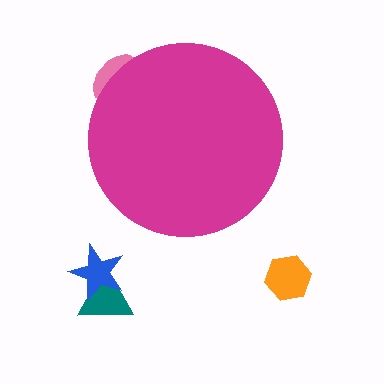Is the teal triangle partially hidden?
No, the teal triangle is fully visible.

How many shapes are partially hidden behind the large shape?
1 shape is partially hidden.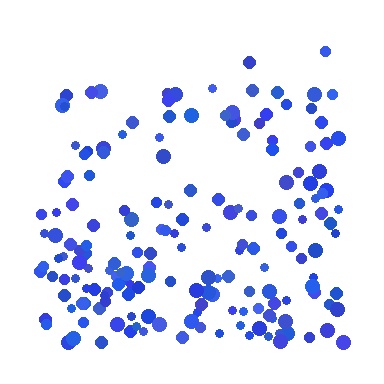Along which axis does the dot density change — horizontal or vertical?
Vertical.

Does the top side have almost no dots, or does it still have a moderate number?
Still a moderate number, just noticeably fewer than the bottom.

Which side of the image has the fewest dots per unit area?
The top.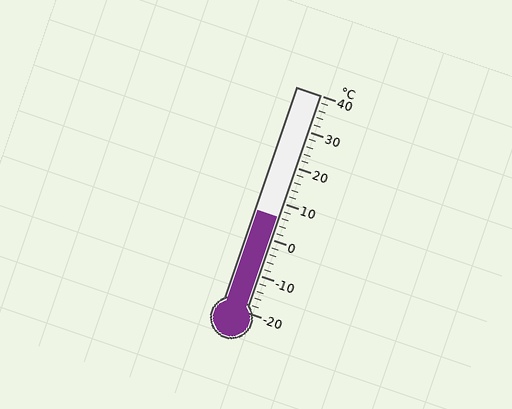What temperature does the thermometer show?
The thermometer shows approximately 6°C.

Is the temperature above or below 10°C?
The temperature is below 10°C.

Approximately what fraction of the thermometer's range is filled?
The thermometer is filled to approximately 45% of its range.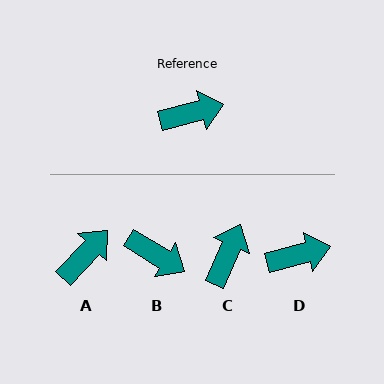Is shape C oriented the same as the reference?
No, it is off by about 52 degrees.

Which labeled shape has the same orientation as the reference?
D.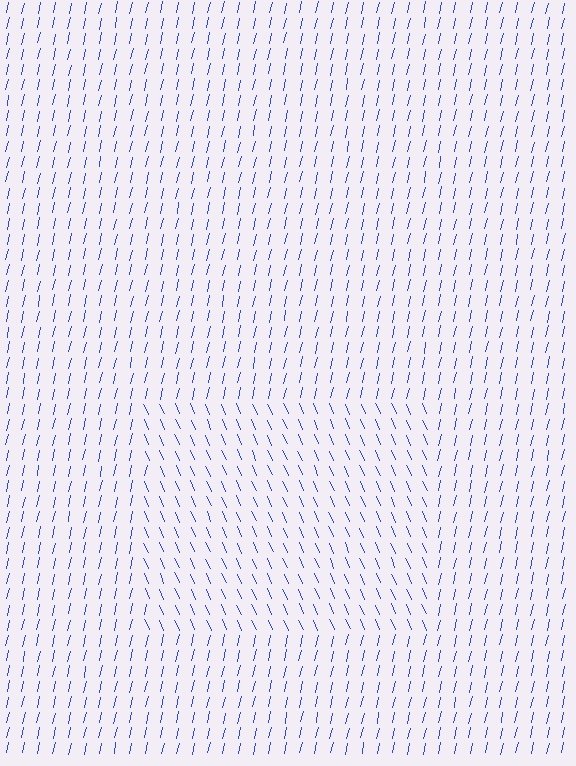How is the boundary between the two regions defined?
The boundary is defined purely by a change in line orientation (approximately 36 degrees difference). All lines are the same color and thickness.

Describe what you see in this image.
The image is filled with small blue line segments. A rectangle region in the image has lines oriented differently from the surrounding lines, creating a visible texture boundary.